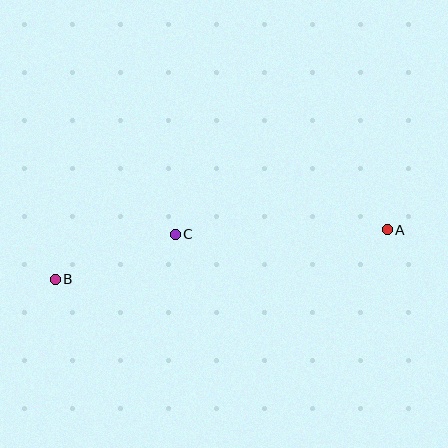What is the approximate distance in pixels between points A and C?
The distance between A and C is approximately 212 pixels.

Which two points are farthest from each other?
Points A and B are farthest from each other.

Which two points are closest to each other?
Points B and C are closest to each other.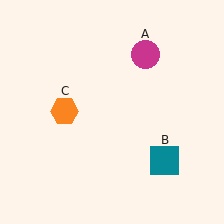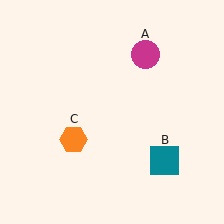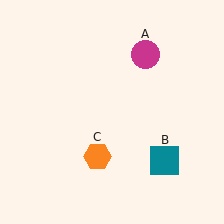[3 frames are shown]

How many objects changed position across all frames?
1 object changed position: orange hexagon (object C).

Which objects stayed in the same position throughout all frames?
Magenta circle (object A) and teal square (object B) remained stationary.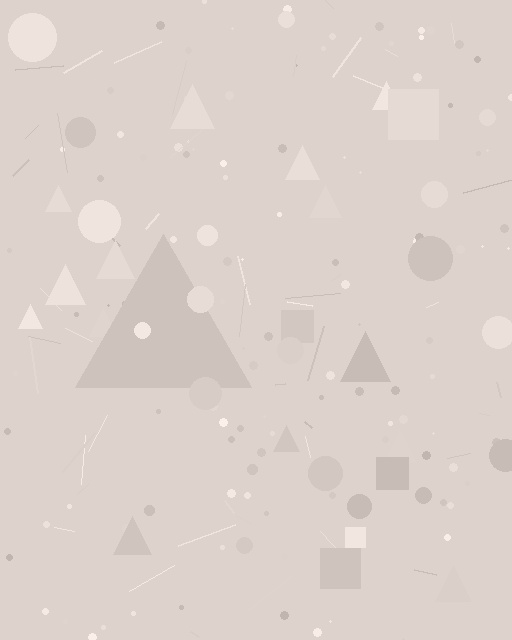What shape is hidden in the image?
A triangle is hidden in the image.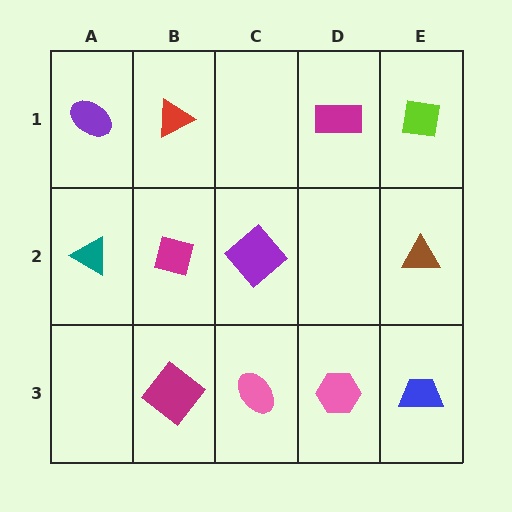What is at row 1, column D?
A magenta rectangle.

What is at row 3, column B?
A magenta diamond.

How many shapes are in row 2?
4 shapes.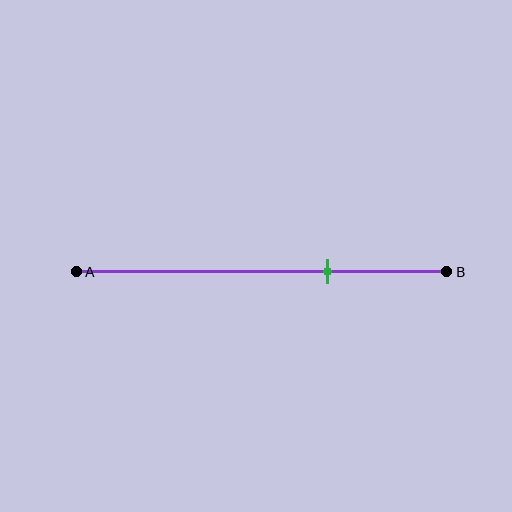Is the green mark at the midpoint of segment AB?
No, the mark is at about 70% from A, not at the 50% midpoint.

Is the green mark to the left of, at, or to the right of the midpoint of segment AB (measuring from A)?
The green mark is to the right of the midpoint of segment AB.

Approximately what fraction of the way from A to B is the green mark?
The green mark is approximately 70% of the way from A to B.